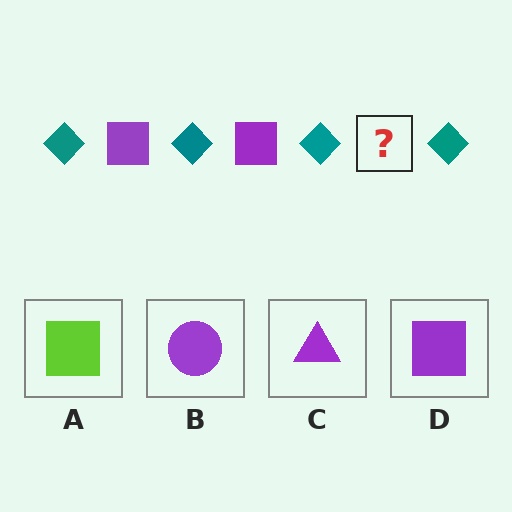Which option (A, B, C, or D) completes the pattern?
D.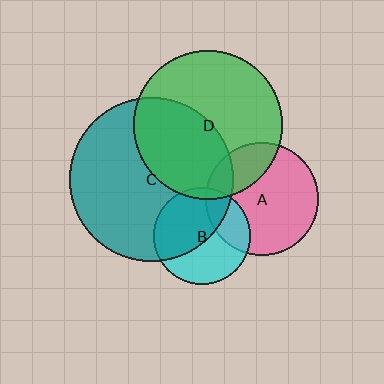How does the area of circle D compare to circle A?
Approximately 1.7 times.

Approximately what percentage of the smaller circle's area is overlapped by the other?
Approximately 50%.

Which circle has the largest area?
Circle C (teal).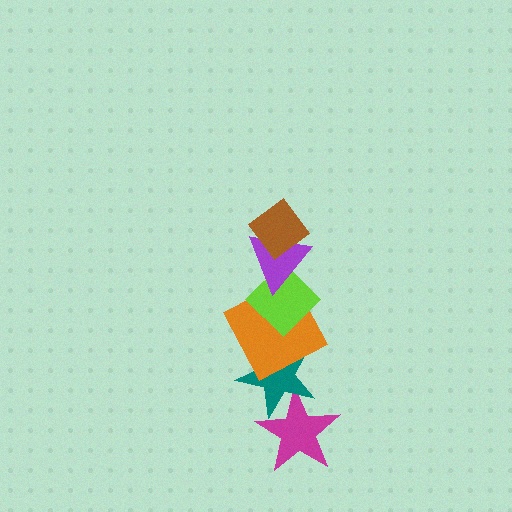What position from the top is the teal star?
The teal star is 5th from the top.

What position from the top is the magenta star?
The magenta star is 6th from the top.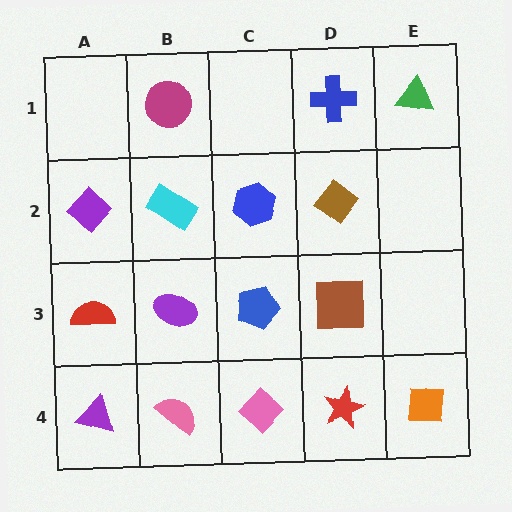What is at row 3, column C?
A blue pentagon.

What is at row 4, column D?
A red star.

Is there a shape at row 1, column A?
No, that cell is empty.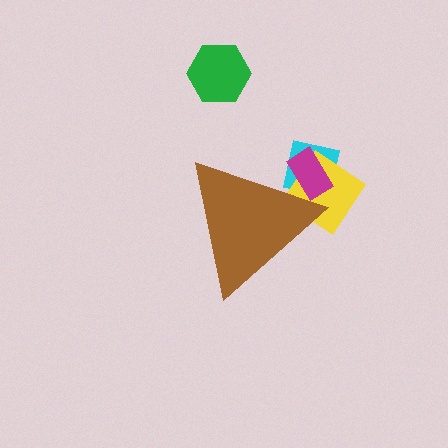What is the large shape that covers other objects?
A brown triangle.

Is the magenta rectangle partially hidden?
Yes, the magenta rectangle is partially hidden behind the brown triangle.